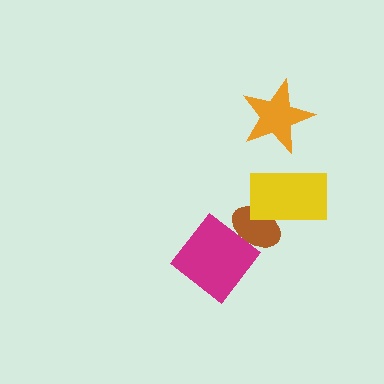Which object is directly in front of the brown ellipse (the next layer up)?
The yellow rectangle is directly in front of the brown ellipse.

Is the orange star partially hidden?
No, no other shape covers it.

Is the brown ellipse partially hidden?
Yes, it is partially covered by another shape.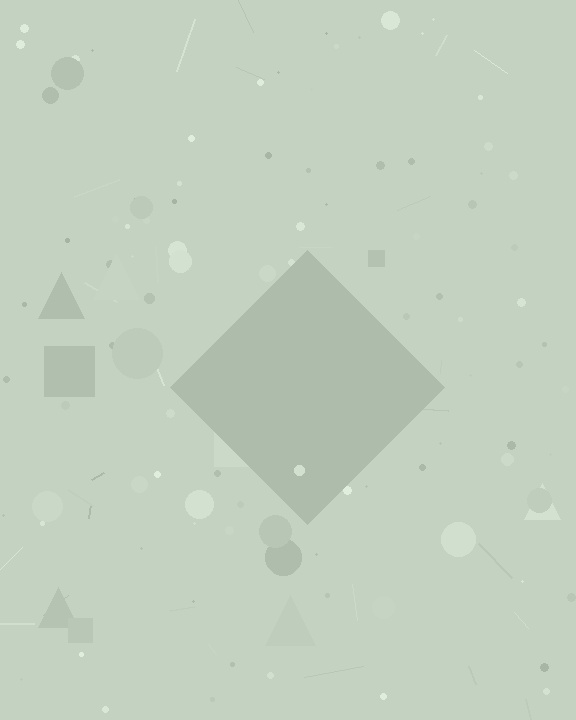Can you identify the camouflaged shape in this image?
The camouflaged shape is a diamond.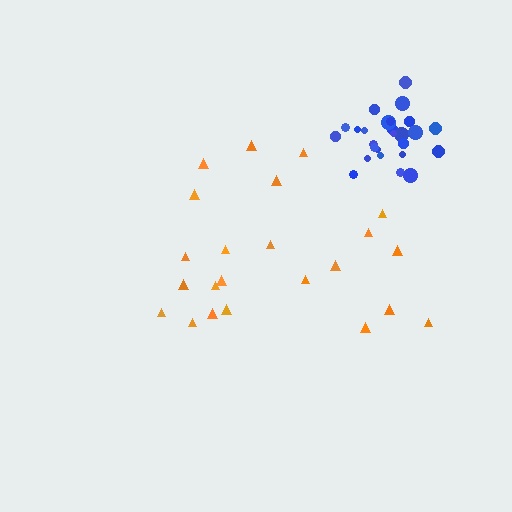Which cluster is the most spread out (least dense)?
Orange.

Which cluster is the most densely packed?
Blue.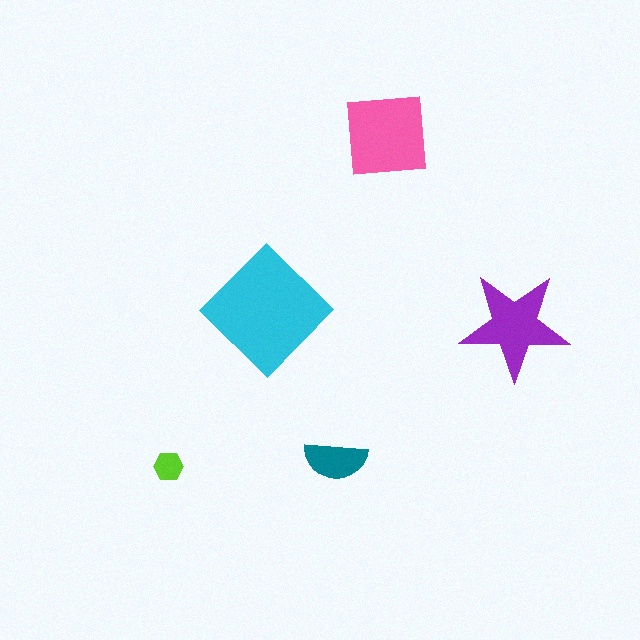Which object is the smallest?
The lime hexagon.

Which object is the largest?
The cyan diamond.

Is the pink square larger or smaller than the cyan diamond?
Smaller.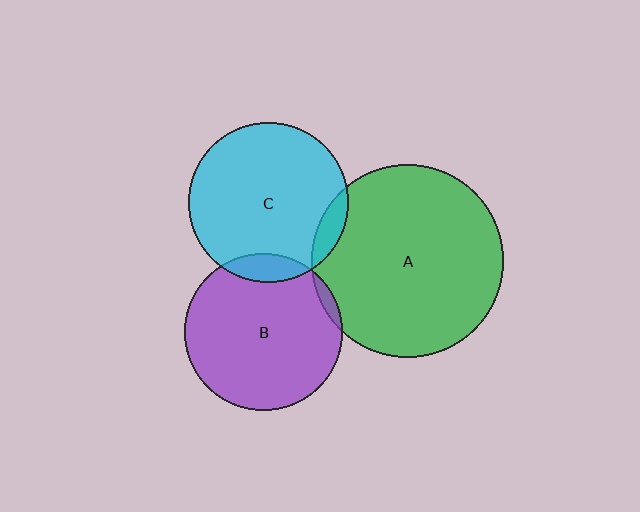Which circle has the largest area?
Circle A (green).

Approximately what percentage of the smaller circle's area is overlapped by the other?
Approximately 10%.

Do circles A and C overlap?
Yes.